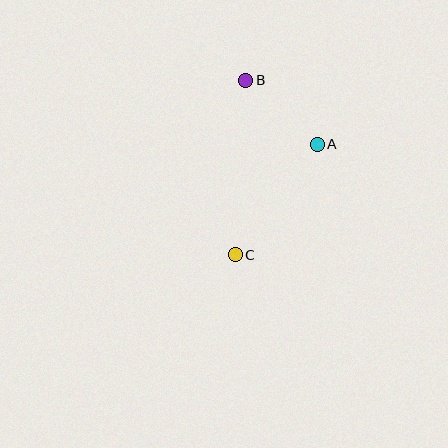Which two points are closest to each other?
Points A and B are closest to each other.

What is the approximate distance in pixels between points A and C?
The distance between A and C is approximately 138 pixels.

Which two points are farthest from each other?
Points B and C are farthest from each other.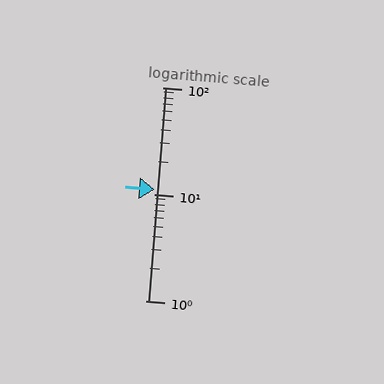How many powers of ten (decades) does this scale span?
The scale spans 2 decades, from 1 to 100.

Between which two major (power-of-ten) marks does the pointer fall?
The pointer is between 10 and 100.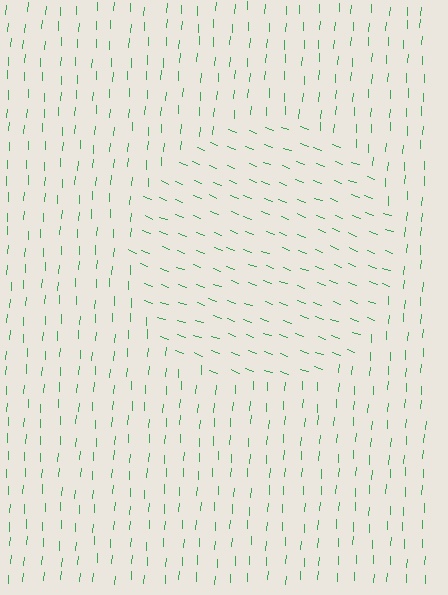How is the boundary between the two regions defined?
The boundary is defined purely by a change in line orientation (approximately 73 degrees difference). All lines are the same color and thickness.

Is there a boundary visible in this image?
Yes, there is a texture boundary formed by a change in line orientation.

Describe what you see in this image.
The image is filled with small green line segments. A circle region in the image has lines oriented differently from the surrounding lines, creating a visible texture boundary.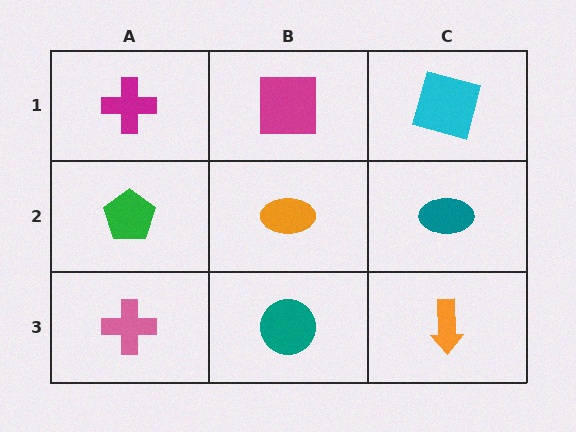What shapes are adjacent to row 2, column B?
A magenta square (row 1, column B), a teal circle (row 3, column B), a green pentagon (row 2, column A), a teal ellipse (row 2, column C).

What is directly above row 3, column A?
A green pentagon.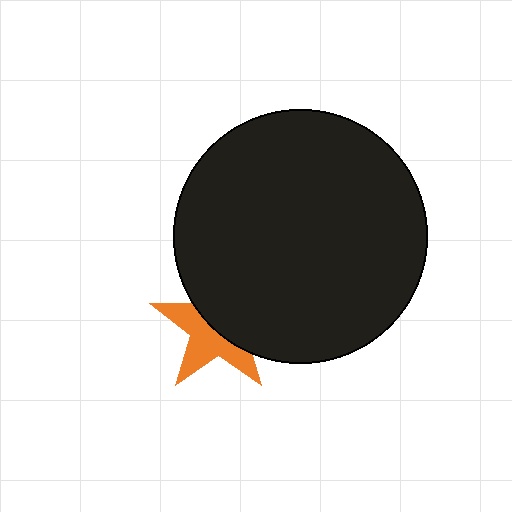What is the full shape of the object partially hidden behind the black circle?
The partially hidden object is an orange star.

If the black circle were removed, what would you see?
You would see the complete orange star.